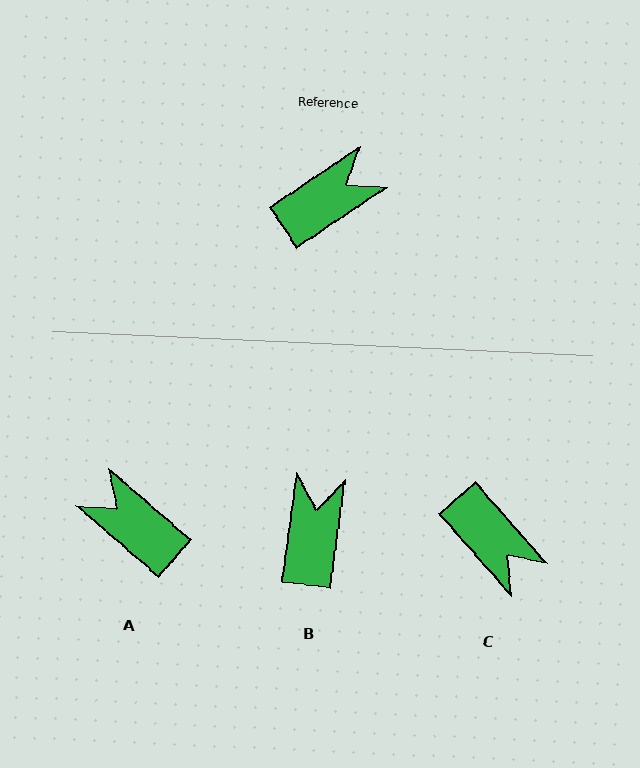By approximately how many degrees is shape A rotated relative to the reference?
Approximately 105 degrees counter-clockwise.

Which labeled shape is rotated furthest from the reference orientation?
A, about 105 degrees away.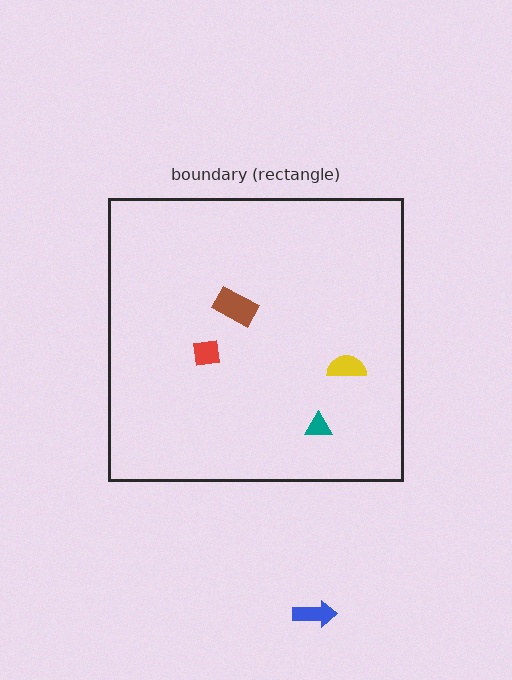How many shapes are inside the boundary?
4 inside, 1 outside.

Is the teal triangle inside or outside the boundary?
Inside.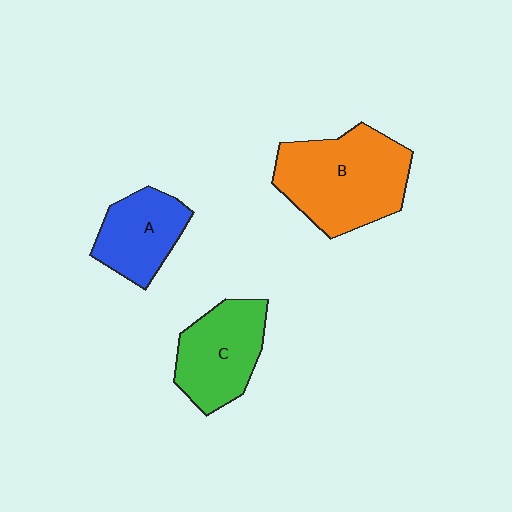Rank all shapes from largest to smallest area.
From largest to smallest: B (orange), C (green), A (blue).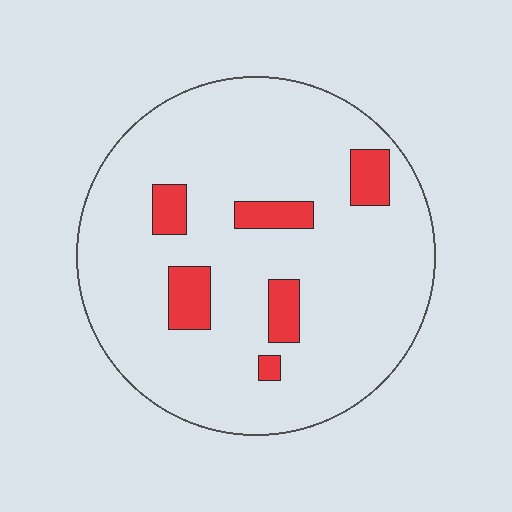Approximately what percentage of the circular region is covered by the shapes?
Approximately 10%.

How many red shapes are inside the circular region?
6.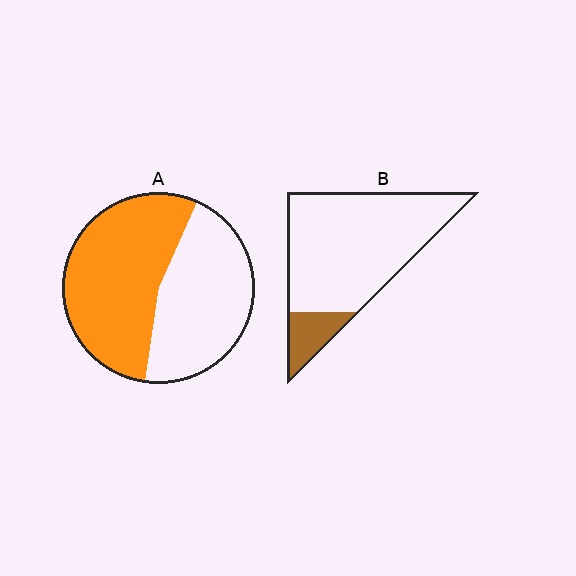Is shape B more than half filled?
No.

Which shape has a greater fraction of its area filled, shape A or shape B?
Shape A.